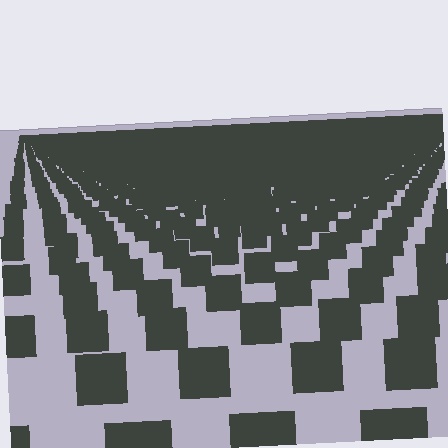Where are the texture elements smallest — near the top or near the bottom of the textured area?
Near the top.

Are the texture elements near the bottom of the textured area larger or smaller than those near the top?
Larger. Near the bottom, elements are closer to the viewer and appear at a bigger on-screen size.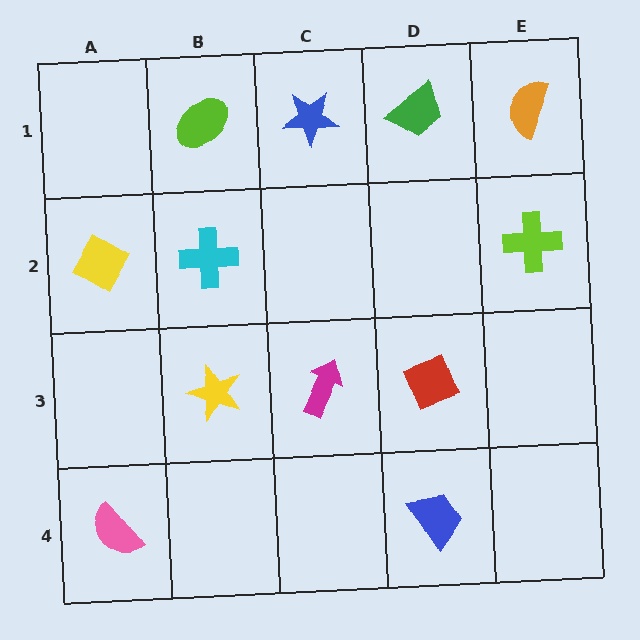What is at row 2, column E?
A lime cross.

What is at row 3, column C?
A magenta arrow.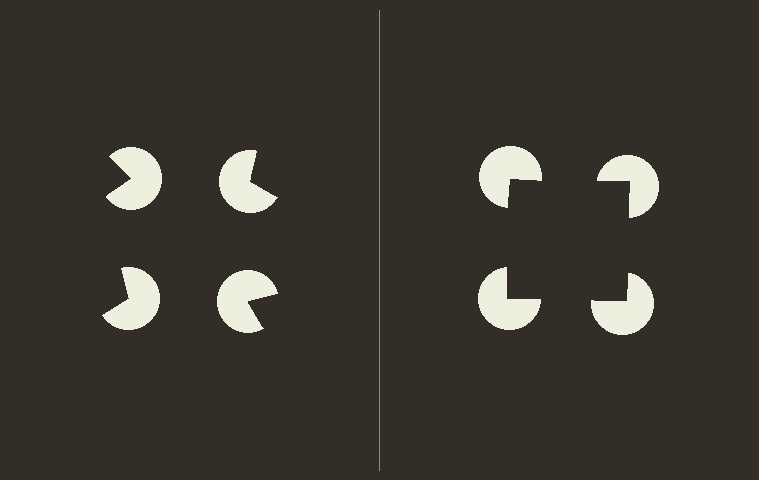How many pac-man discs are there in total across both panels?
8 — 4 on each side.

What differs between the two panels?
The pac-man discs are positioned identically on both sides; only the wedge orientations differ. On the right they align to a square; on the left they are misaligned.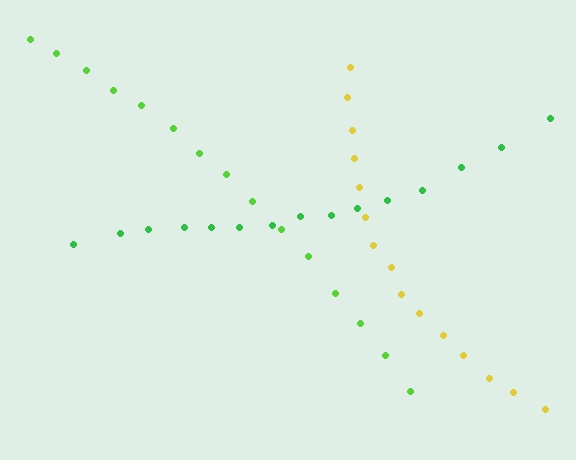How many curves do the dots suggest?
There are 3 distinct paths.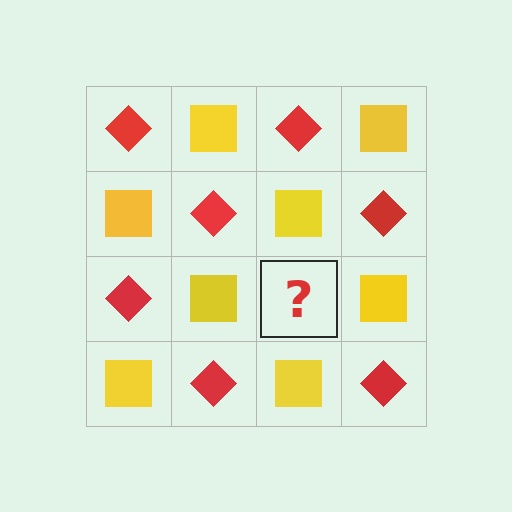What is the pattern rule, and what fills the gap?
The rule is that it alternates red diamond and yellow square in a checkerboard pattern. The gap should be filled with a red diamond.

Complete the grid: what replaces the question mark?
The question mark should be replaced with a red diamond.